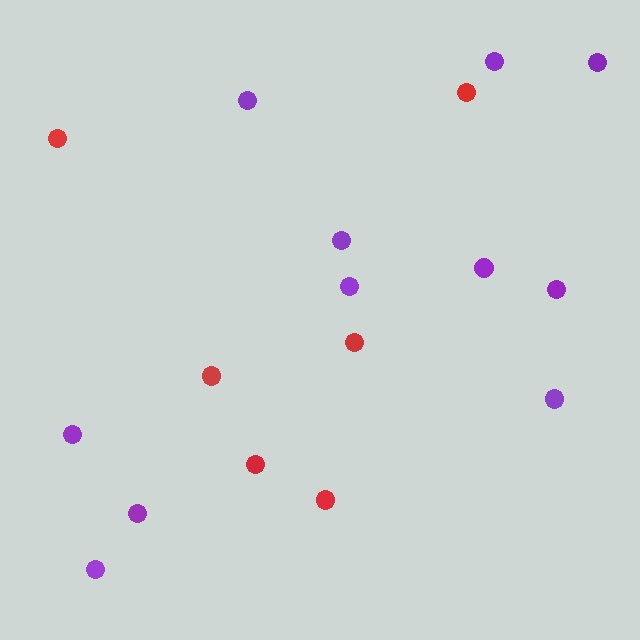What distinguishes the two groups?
There are 2 groups: one group of red circles (6) and one group of purple circles (11).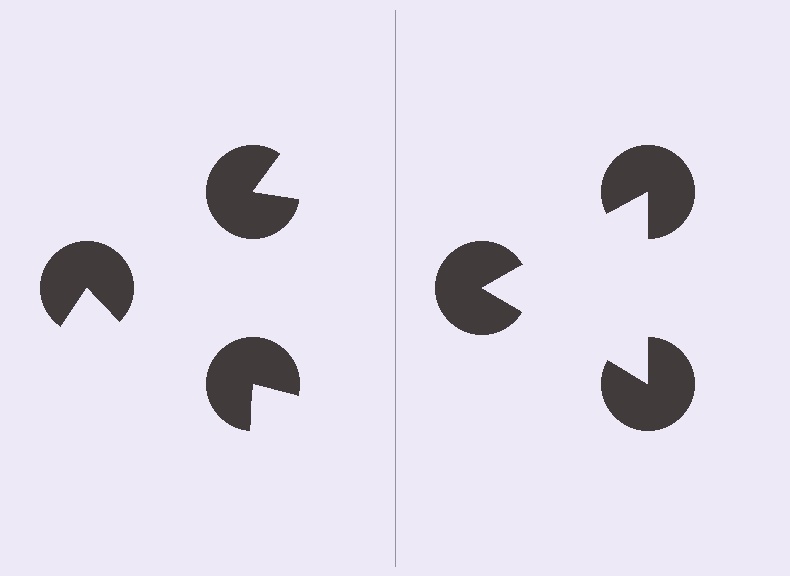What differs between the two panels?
The pac-man discs are positioned identically on both sides; only the wedge orientations differ. On the right they align to a triangle; on the left they are misaligned.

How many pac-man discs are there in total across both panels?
6 — 3 on each side.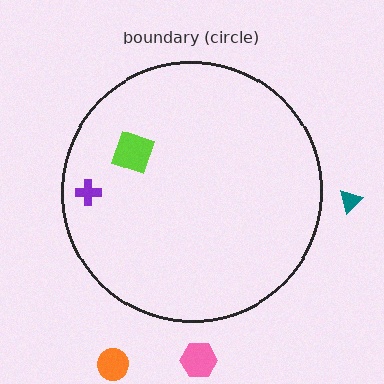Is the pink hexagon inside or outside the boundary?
Outside.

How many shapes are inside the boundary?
2 inside, 3 outside.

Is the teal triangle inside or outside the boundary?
Outside.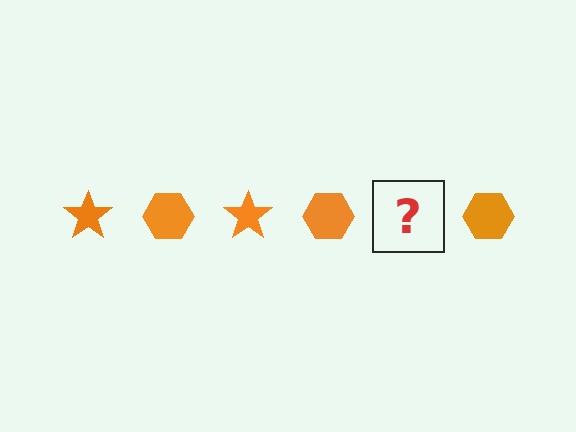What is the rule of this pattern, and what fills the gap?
The rule is that the pattern cycles through star, hexagon shapes in orange. The gap should be filled with an orange star.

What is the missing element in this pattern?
The missing element is an orange star.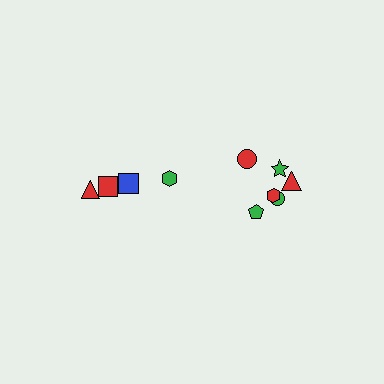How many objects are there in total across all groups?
There are 10 objects.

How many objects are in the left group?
There are 4 objects.